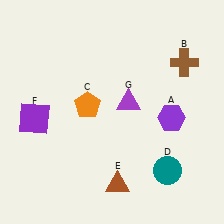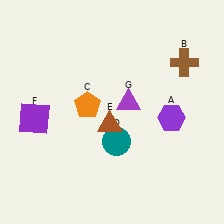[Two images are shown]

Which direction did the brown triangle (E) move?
The brown triangle (E) moved up.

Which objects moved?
The objects that moved are: the teal circle (D), the brown triangle (E).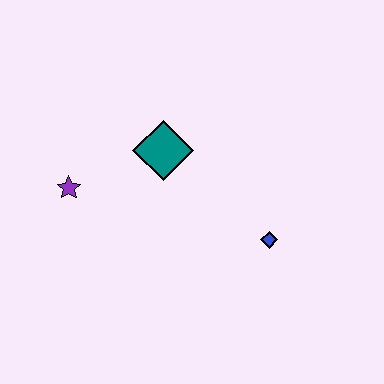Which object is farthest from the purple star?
The blue diamond is farthest from the purple star.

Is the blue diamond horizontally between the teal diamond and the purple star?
No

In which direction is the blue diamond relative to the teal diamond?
The blue diamond is to the right of the teal diamond.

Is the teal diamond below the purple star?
No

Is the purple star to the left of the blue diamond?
Yes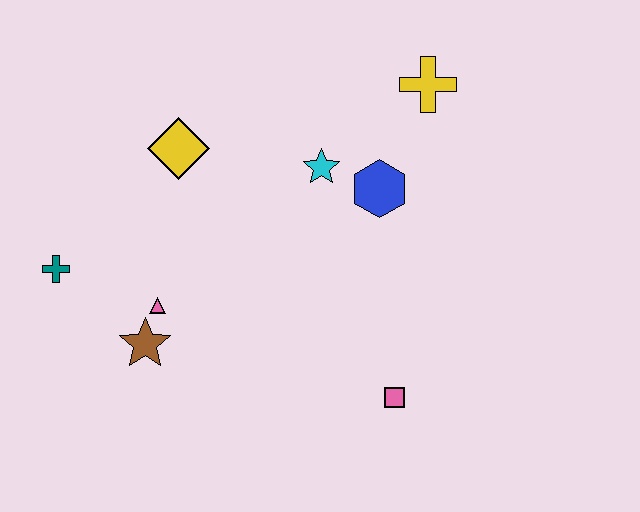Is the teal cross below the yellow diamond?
Yes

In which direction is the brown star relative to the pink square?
The brown star is to the left of the pink square.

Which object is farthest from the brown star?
The yellow cross is farthest from the brown star.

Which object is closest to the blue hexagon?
The cyan star is closest to the blue hexagon.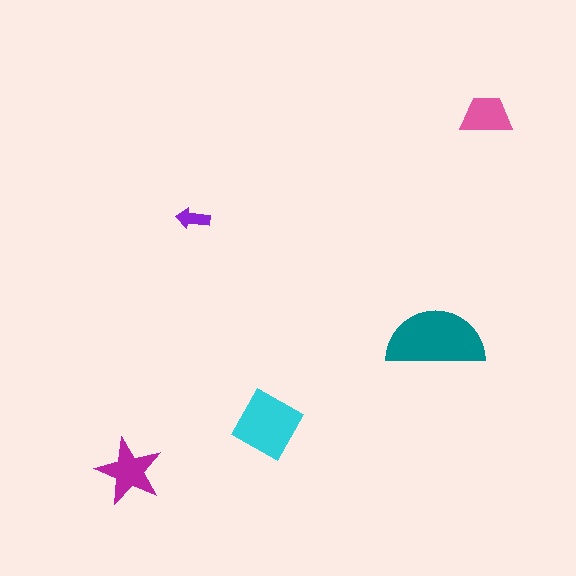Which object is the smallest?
The purple arrow.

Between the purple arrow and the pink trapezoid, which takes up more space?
The pink trapezoid.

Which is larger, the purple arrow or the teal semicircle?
The teal semicircle.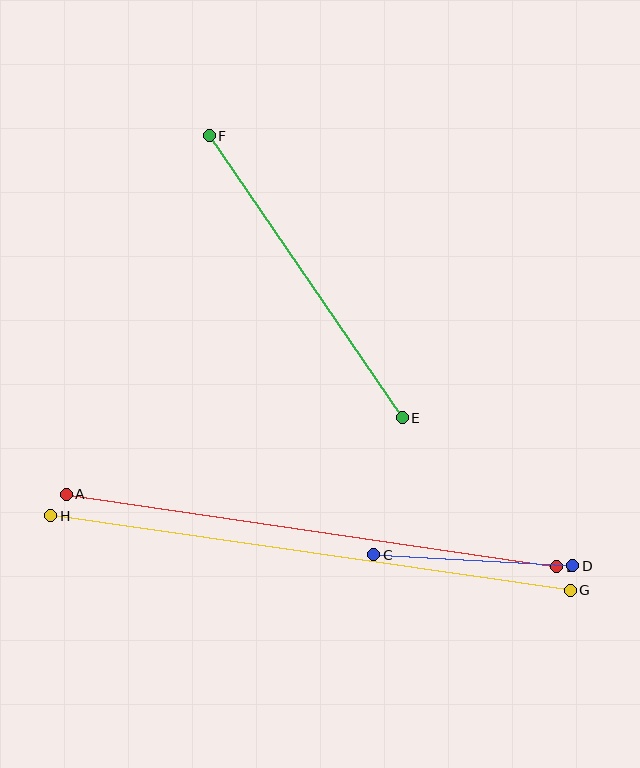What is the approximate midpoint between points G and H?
The midpoint is at approximately (311, 553) pixels.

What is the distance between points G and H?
The distance is approximately 525 pixels.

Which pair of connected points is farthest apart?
Points G and H are farthest apart.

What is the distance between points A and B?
The distance is approximately 496 pixels.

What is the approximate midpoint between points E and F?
The midpoint is at approximately (306, 277) pixels.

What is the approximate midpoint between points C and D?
The midpoint is at approximately (473, 560) pixels.